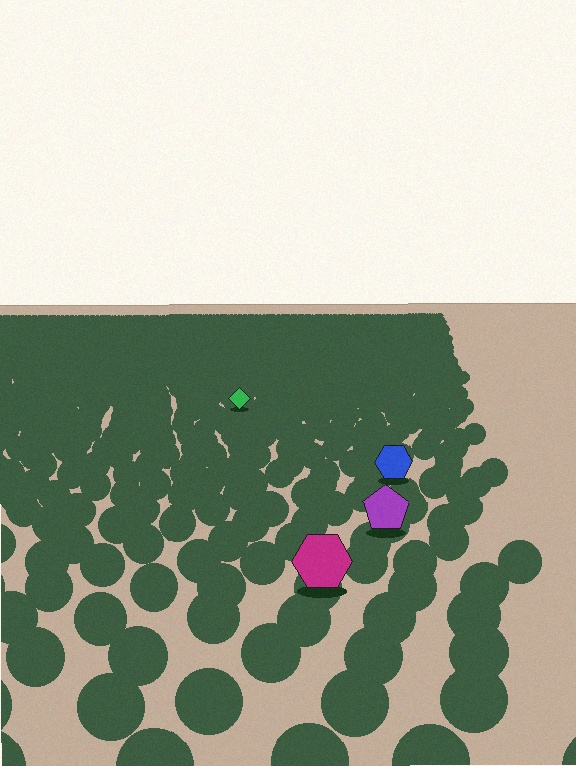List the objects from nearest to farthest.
From nearest to farthest: the magenta hexagon, the purple pentagon, the blue hexagon, the green diamond.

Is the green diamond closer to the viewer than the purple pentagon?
No. The purple pentagon is closer — you can tell from the texture gradient: the ground texture is coarser near it.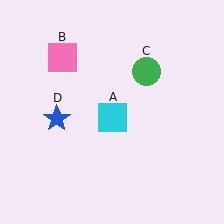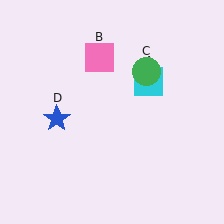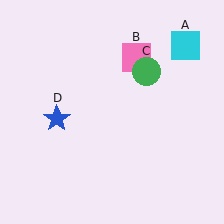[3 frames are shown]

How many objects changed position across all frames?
2 objects changed position: cyan square (object A), pink square (object B).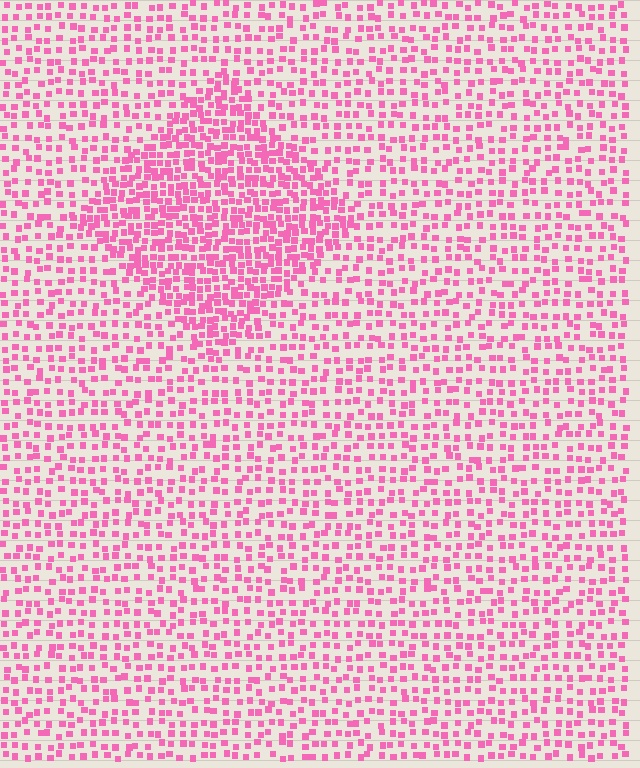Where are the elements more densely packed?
The elements are more densely packed inside the diamond boundary.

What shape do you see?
I see a diamond.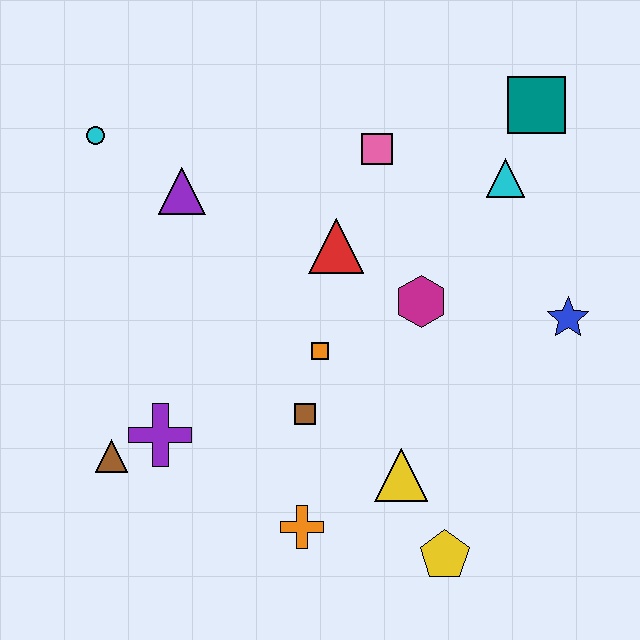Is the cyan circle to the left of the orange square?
Yes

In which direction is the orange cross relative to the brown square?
The orange cross is below the brown square.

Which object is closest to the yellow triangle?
The yellow pentagon is closest to the yellow triangle.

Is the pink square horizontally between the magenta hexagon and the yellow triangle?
No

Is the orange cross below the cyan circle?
Yes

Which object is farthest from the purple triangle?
The yellow pentagon is farthest from the purple triangle.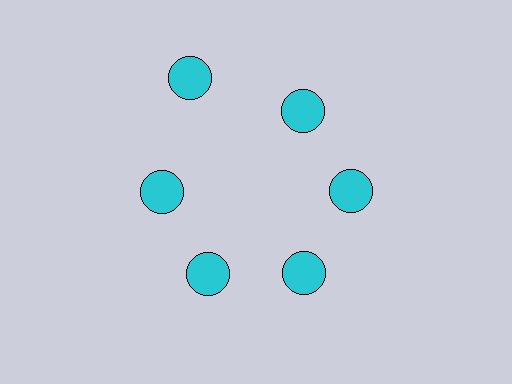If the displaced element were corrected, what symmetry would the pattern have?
It would have 6-fold rotational symmetry — the pattern would map onto itself every 60 degrees.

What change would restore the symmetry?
The symmetry would be restored by moving it inward, back onto the ring so that all 6 circles sit at equal angles and equal distance from the center.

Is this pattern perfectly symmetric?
No. The 6 cyan circles are arranged in a ring, but one element near the 11 o'clock position is pushed outward from the center, breaking the 6-fold rotational symmetry.